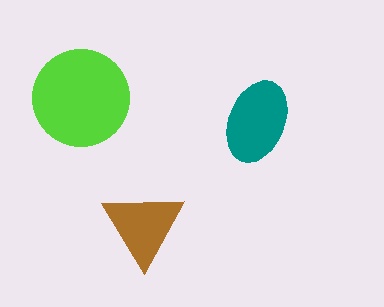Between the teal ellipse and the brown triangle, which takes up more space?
The teal ellipse.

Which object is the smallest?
The brown triangle.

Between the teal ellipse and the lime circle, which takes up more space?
The lime circle.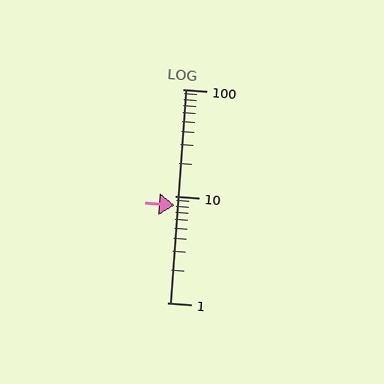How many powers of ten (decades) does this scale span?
The scale spans 2 decades, from 1 to 100.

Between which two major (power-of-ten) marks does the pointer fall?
The pointer is between 1 and 10.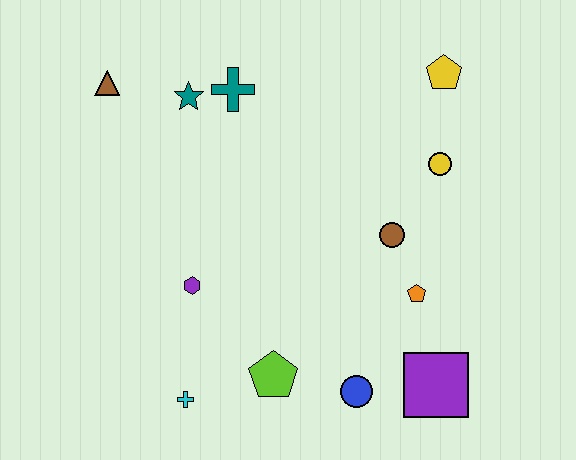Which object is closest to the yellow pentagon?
The yellow circle is closest to the yellow pentagon.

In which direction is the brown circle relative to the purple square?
The brown circle is above the purple square.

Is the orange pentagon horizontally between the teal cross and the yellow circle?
Yes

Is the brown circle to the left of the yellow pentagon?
Yes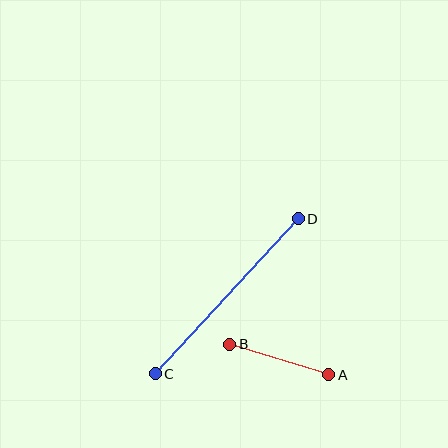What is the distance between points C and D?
The distance is approximately 211 pixels.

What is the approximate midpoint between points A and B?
The midpoint is at approximately (279, 359) pixels.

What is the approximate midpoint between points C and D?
The midpoint is at approximately (227, 296) pixels.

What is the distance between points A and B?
The distance is approximately 103 pixels.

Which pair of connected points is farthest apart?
Points C and D are farthest apart.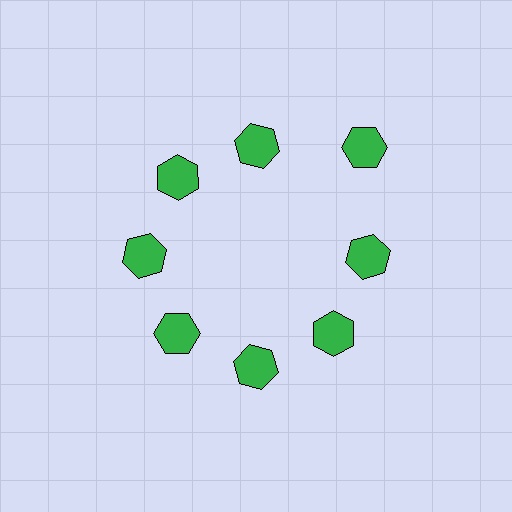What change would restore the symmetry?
The symmetry would be restored by moving it inward, back onto the ring so that all 8 hexagons sit at equal angles and equal distance from the center.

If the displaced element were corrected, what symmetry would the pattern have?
It would have 8-fold rotational symmetry — the pattern would map onto itself every 45 degrees.